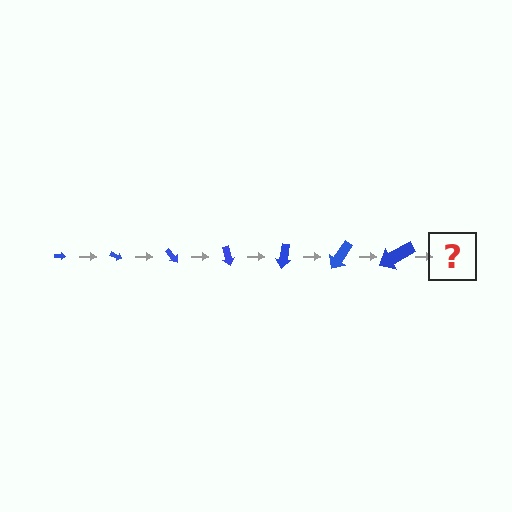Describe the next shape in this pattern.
It should be an arrow, larger than the previous one and rotated 175 degrees from the start.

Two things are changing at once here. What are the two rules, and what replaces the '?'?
The two rules are that the arrow grows larger each step and it rotates 25 degrees each step. The '?' should be an arrow, larger than the previous one and rotated 175 degrees from the start.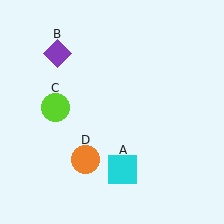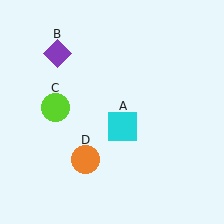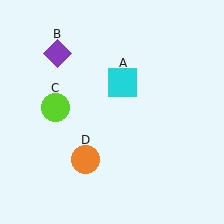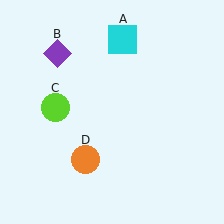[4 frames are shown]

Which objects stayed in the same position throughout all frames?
Purple diamond (object B) and lime circle (object C) and orange circle (object D) remained stationary.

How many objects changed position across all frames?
1 object changed position: cyan square (object A).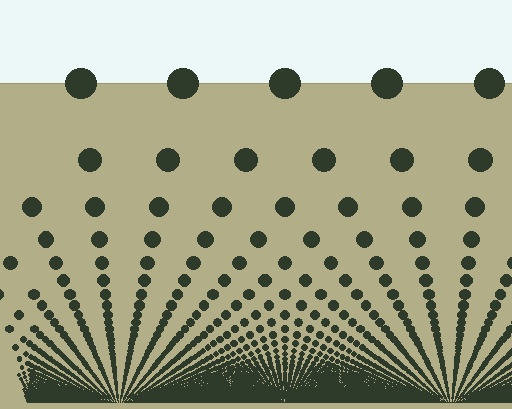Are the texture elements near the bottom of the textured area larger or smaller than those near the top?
Smaller. The gradient is inverted — elements near the bottom are smaller and denser.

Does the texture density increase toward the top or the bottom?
Density increases toward the bottom.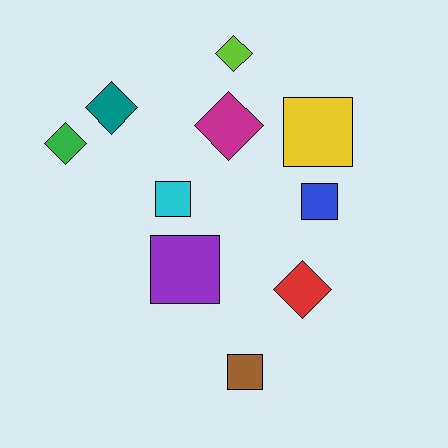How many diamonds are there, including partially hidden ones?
There are 5 diamonds.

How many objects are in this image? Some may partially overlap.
There are 10 objects.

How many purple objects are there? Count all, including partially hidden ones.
There is 1 purple object.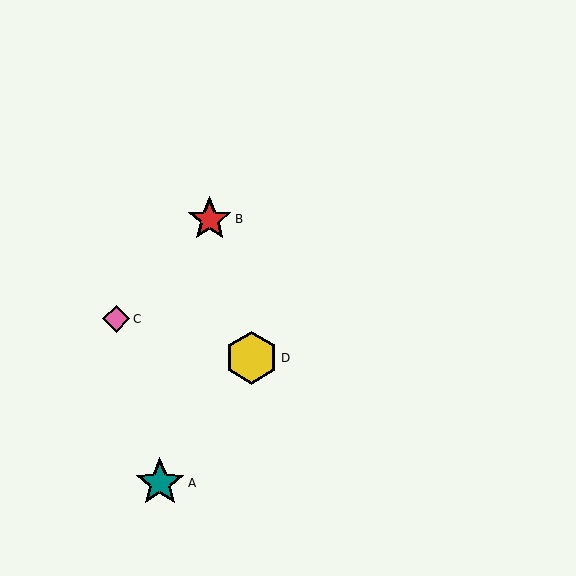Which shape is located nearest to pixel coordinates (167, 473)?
The teal star (labeled A) at (160, 483) is nearest to that location.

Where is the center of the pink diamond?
The center of the pink diamond is at (116, 319).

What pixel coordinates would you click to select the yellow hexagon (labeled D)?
Click at (251, 358) to select the yellow hexagon D.